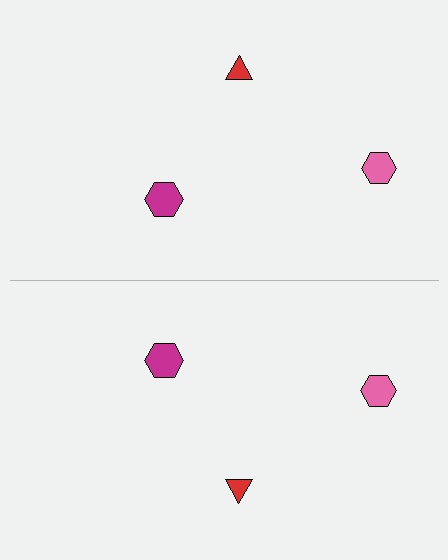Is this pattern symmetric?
Yes, this pattern has bilateral (reflection) symmetry.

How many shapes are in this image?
There are 6 shapes in this image.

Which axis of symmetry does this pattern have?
The pattern has a horizontal axis of symmetry running through the center of the image.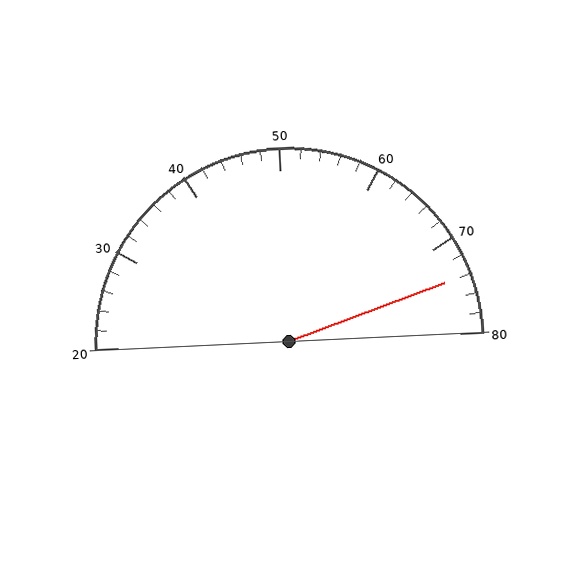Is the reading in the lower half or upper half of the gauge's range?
The reading is in the upper half of the range (20 to 80).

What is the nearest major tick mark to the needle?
The nearest major tick mark is 70.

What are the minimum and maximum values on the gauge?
The gauge ranges from 20 to 80.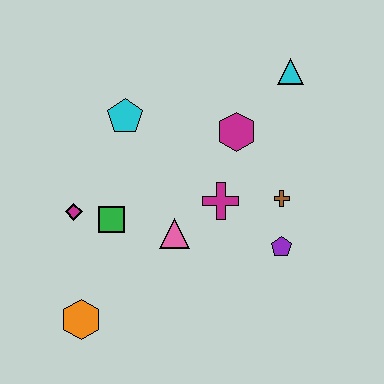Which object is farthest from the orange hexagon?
The cyan triangle is farthest from the orange hexagon.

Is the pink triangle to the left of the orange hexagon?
No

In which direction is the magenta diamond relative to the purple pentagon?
The magenta diamond is to the left of the purple pentagon.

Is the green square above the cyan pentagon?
No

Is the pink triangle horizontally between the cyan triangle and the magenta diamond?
Yes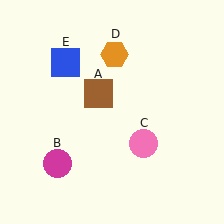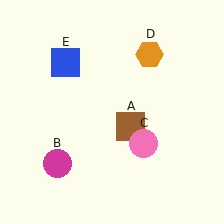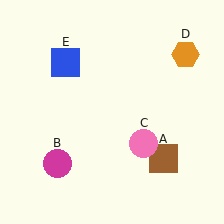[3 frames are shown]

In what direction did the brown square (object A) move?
The brown square (object A) moved down and to the right.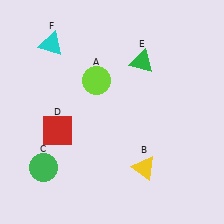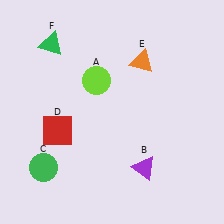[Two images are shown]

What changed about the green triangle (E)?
In Image 1, E is green. In Image 2, it changed to orange.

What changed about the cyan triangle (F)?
In Image 1, F is cyan. In Image 2, it changed to green.